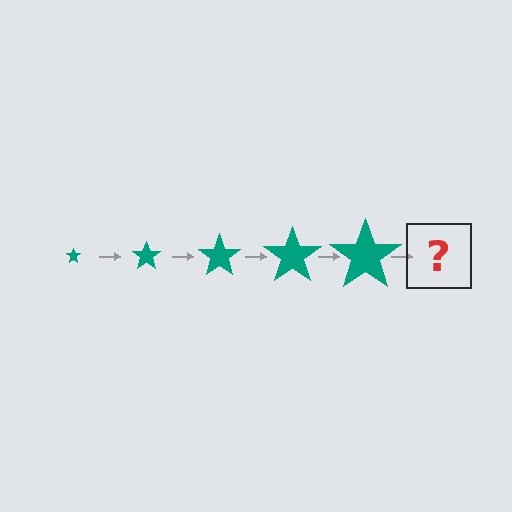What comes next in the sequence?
The next element should be a teal star, larger than the previous one.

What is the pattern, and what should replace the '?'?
The pattern is that the star gets progressively larger each step. The '?' should be a teal star, larger than the previous one.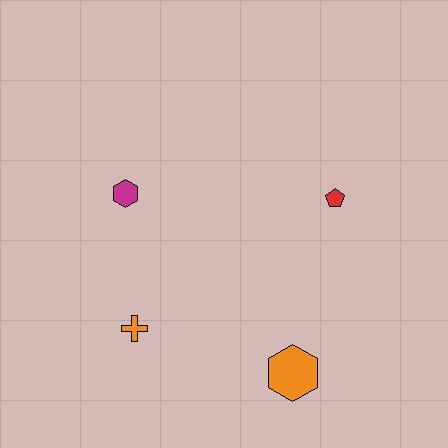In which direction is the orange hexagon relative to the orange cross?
The orange hexagon is to the right of the orange cross.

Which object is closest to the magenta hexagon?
The orange cross is closest to the magenta hexagon.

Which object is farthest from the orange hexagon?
The magenta hexagon is farthest from the orange hexagon.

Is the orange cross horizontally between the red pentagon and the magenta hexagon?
Yes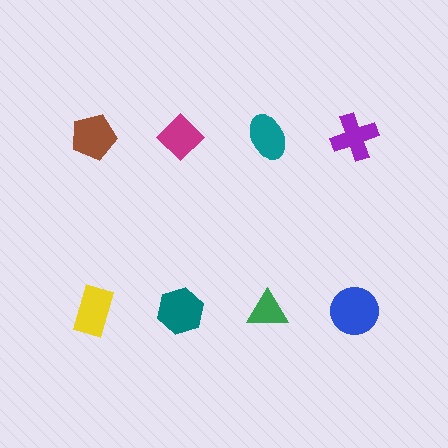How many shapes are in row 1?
4 shapes.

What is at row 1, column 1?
A brown pentagon.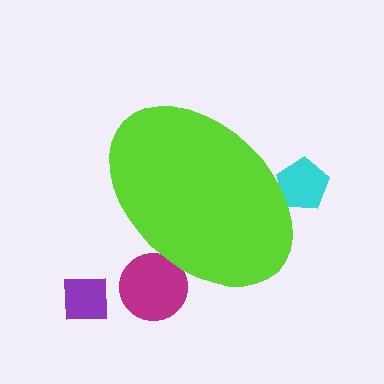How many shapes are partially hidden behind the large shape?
2 shapes are partially hidden.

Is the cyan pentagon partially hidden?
Yes, the cyan pentagon is partially hidden behind the lime ellipse.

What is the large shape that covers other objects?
A lime ellipse.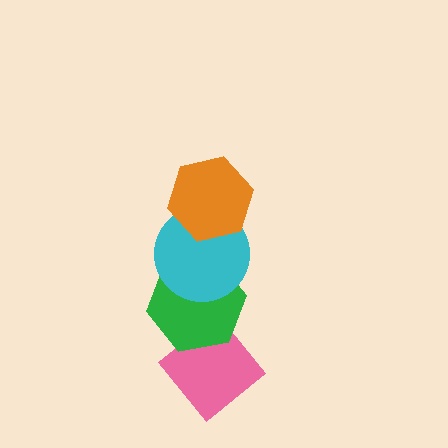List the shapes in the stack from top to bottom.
From top to bottom: the orange hexagon, the cyan circle, the green hexagon, the pink diamond.